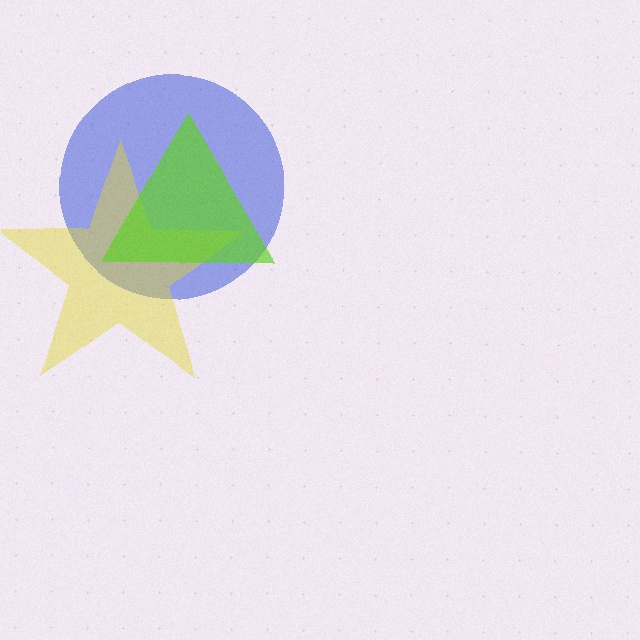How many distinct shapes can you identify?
There are 3 distinct shapes: a blue circle, a yellow star, a lime triangle.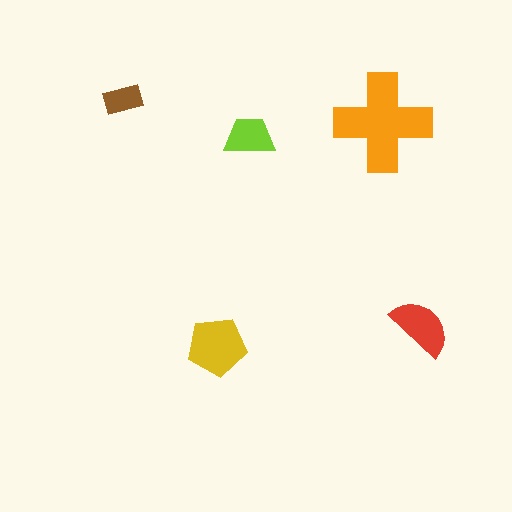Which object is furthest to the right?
The red semicircle is rightmost.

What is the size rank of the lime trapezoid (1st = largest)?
4th.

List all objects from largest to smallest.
The orange cross, the yellow pentagon, the red semicircle, the lime trapezoid, the brown rectangle.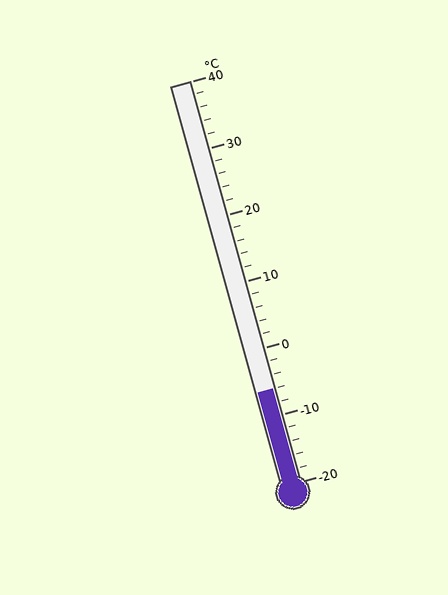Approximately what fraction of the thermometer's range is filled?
The thermometer is filled to approximately 25% of its range.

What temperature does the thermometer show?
The thermometer shows approximately -6°C.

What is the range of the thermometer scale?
The thermometer scale ranges from -20°C to 40°C.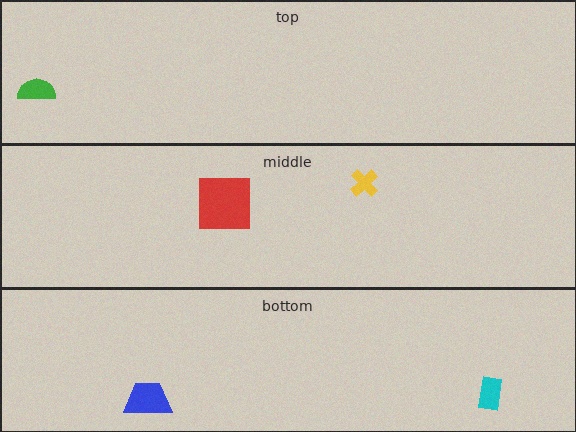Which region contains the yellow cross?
The middle region.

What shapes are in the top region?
The green semicircle.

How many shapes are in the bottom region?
2.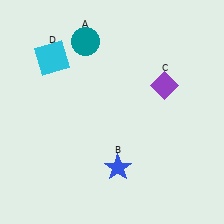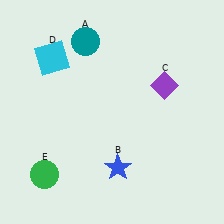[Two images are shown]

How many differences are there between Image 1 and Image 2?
There is 1 difference between the two images.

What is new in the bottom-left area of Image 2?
A green circle (E) was added in the bottom-left area of Image 2.